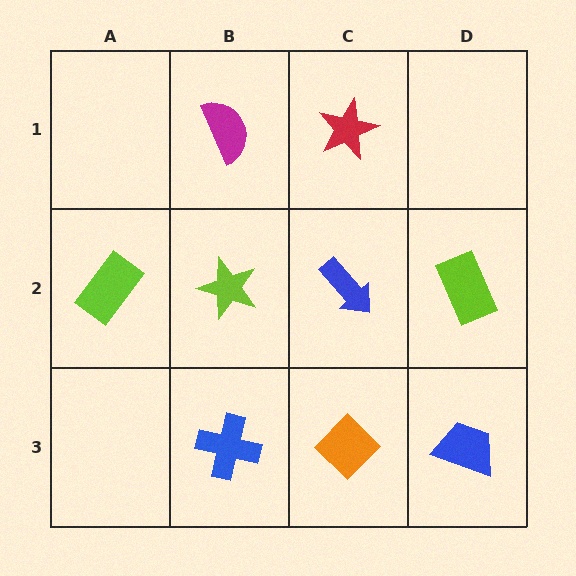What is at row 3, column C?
An orange diamond.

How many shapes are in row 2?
4 shapes.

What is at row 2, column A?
A lime rectangle.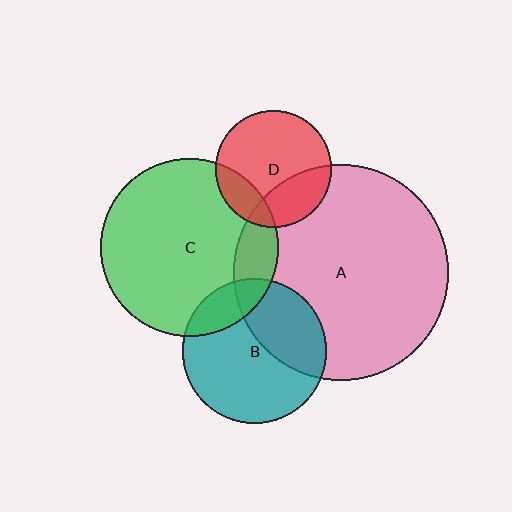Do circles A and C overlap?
Yes.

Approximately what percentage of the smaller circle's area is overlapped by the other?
Approximately 15%.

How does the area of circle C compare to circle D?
Approximately 2.4 times.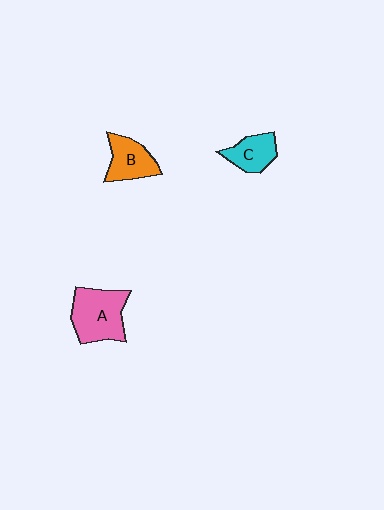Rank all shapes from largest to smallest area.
From largest to smallest: A (pink), B (orange), C (cyan).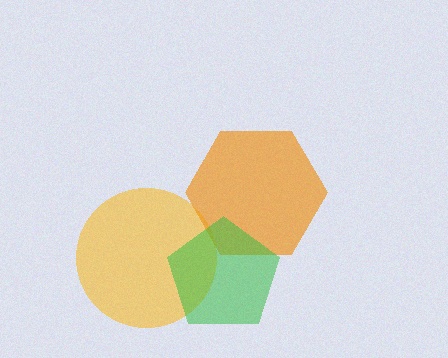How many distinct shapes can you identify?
There are 3 distinct shapes: a yellow circle, an orange hexagon, a green pentagon.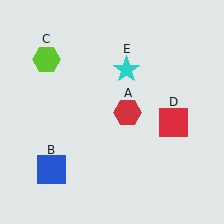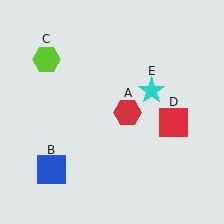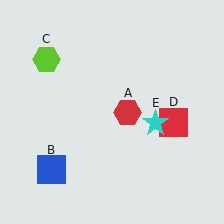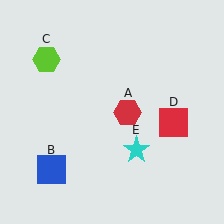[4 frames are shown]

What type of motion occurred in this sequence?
The cyan star (object E) rotated clockwise around the center of the scene.